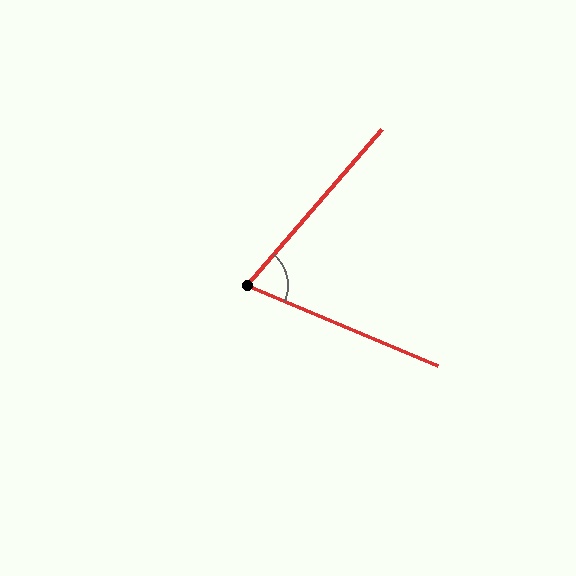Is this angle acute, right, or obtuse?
It is acute.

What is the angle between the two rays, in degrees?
Approximately 72 degrees.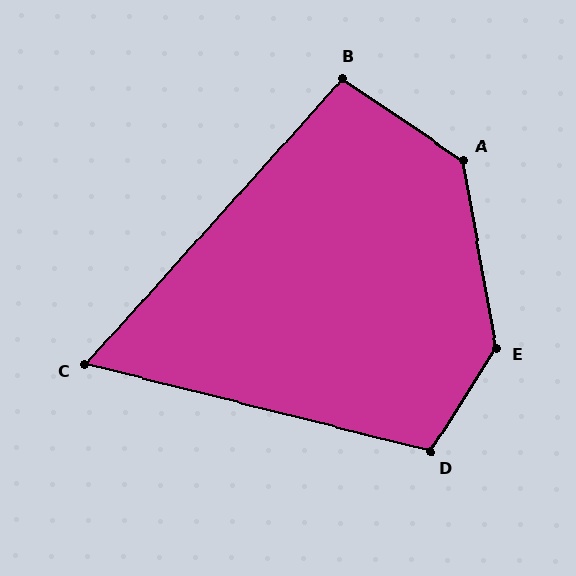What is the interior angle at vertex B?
Approximately 98 degrees (obtuse).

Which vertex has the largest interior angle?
E, at approximately 137 degrees.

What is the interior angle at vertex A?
Approximately 134 degrees (obtuse).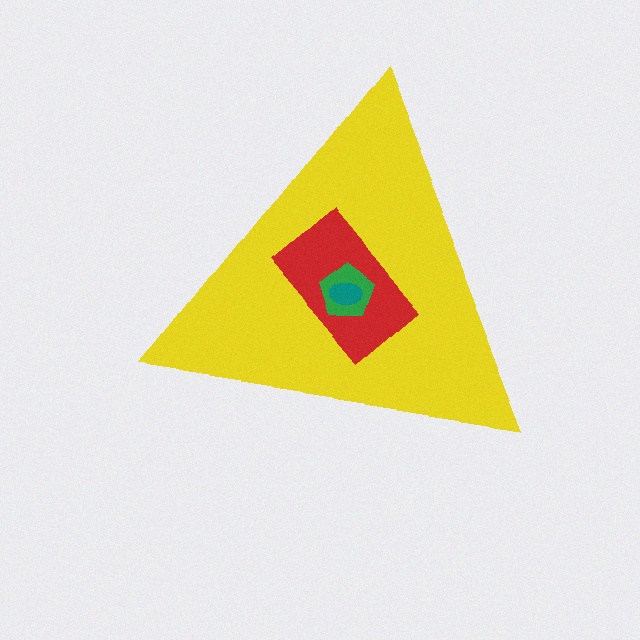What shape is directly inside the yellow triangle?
The red rectangle.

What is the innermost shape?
The teal ellipse.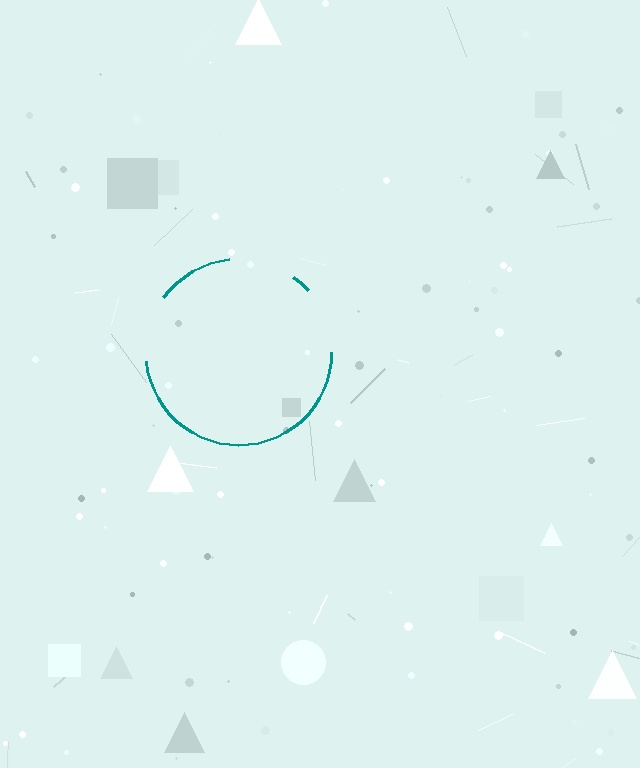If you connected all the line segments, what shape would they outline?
They would outline a circle.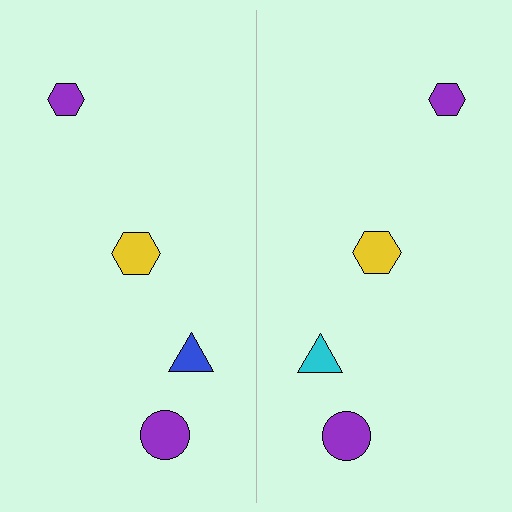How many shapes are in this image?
There are 8 shapes in this image.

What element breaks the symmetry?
The cyan triangle on the right side breaks the symmetry — its mirror counterpart is blue.